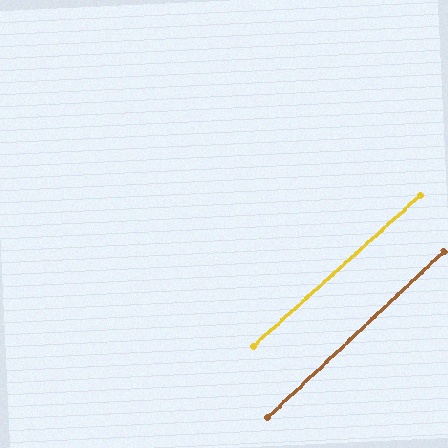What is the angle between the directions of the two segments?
Approximately 1 degree.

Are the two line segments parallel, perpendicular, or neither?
Parallel — their directions differ by only 1.3°.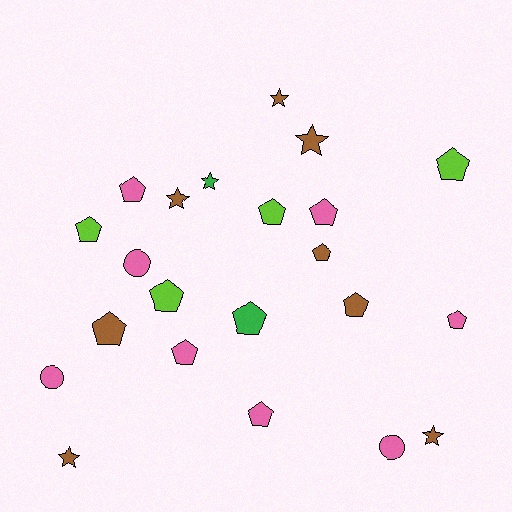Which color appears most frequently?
Pink, with 8 objects.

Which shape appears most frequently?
Pentagon, with 13 objects.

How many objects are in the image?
There are 22 objects.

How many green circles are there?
There are no green circles.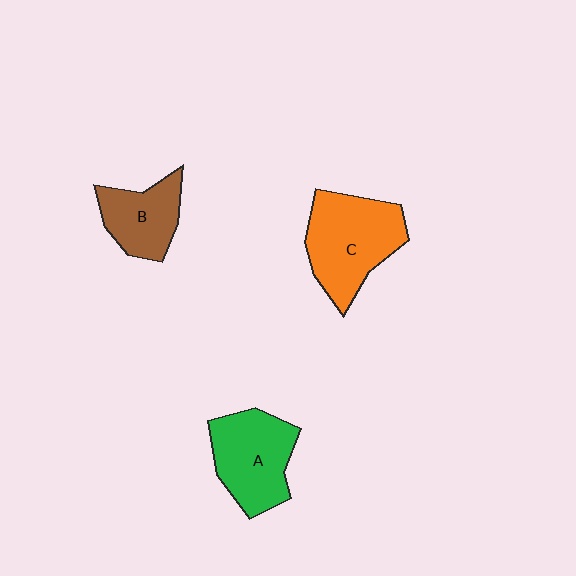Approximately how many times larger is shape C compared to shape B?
Approximately 1.6 times.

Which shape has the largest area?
Shape C (orange).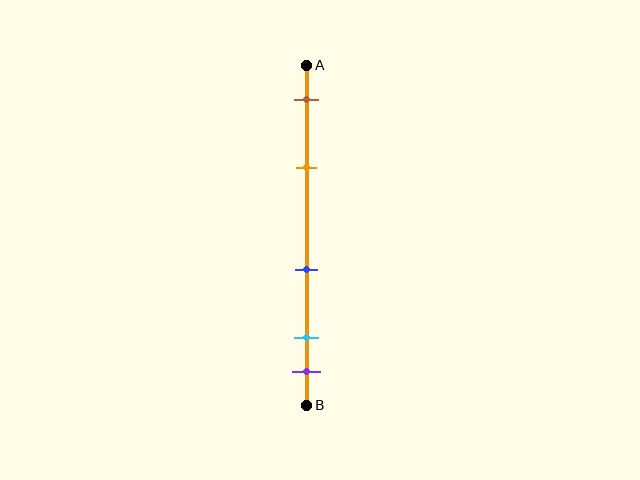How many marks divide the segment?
There are 5 marks dividing the segment.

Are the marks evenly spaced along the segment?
No, the marks are not evenly spaced.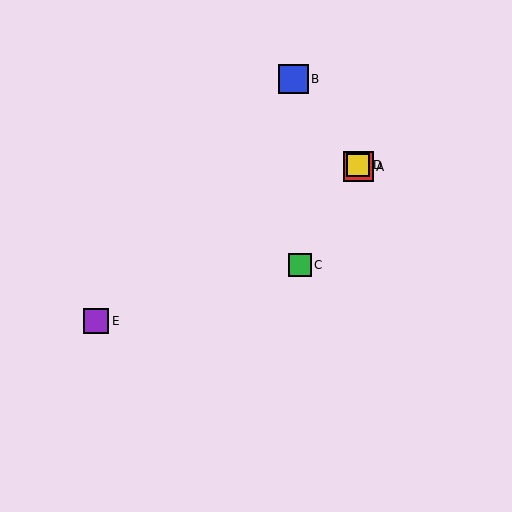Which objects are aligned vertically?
Objects A, D are aligned vertically.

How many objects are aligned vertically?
2 objects (A, D) are aligned vertically.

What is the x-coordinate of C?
Object C is at x≈300.